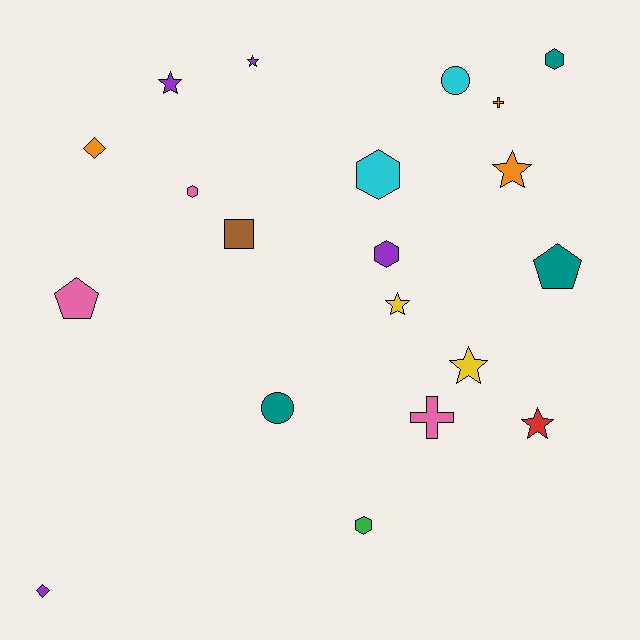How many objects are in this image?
There are 20 objects.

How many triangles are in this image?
There are no triangles.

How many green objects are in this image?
There is 1 green object.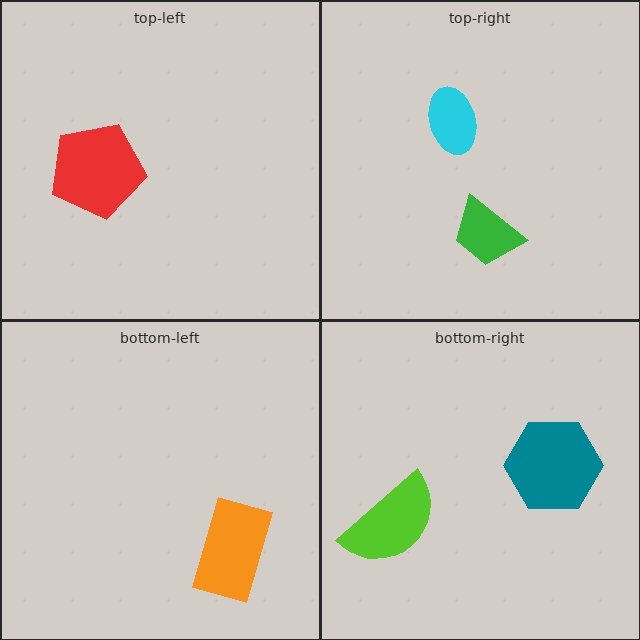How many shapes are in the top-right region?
2.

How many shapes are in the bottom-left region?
1.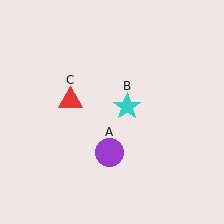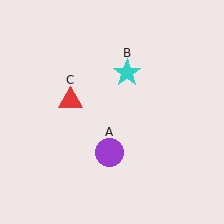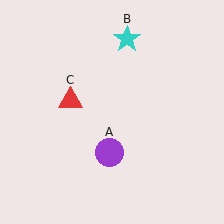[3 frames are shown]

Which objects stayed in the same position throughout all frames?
Purple circle (object A) and red triangle (object C) remained stationary.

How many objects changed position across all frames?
1 object changed position: cyan star (object B).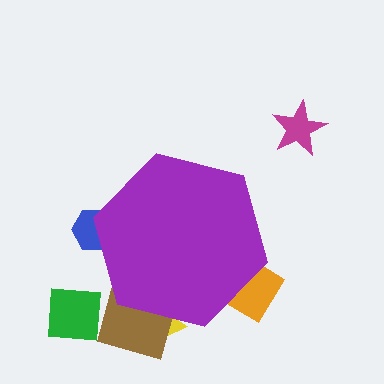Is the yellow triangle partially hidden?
Yes, the yellow triangle is partially hidden behind the purple hexagon.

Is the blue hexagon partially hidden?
Yes, the blue hexagon is partially hidden behind the purple hexagon.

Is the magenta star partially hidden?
No, the magenta star is fully visible.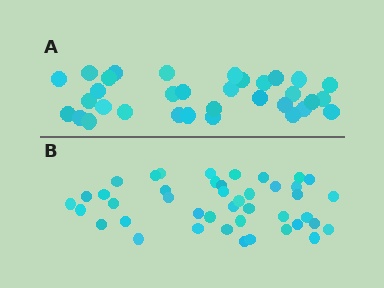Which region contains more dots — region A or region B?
Region B (the bottom region) has more dots.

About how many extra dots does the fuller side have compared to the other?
Region B has roughly 10 or so more dots than region A.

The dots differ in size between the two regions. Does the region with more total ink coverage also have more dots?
No. Region A has more total ink coverage because its dots are larger, but region B actually contains more individual dots. Total area can be misleading — the number of items is what matters here.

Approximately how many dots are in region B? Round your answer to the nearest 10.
About 40 dots. (The exact count is 43, which rounds to 40.)